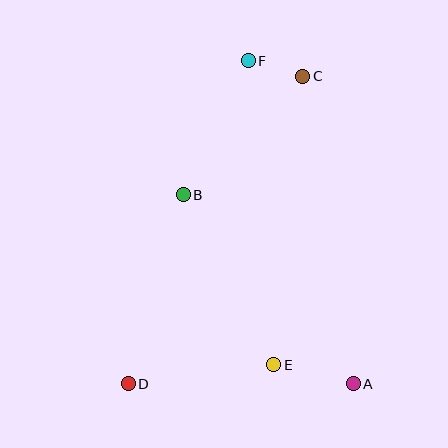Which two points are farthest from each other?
Points C and D are farthest from each other.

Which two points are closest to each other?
Points C and F are closest to each other.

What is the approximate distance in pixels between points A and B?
The distance between A and B is approximately 254 pixels.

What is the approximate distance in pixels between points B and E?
The distance between B and E is approximately 193 pixels.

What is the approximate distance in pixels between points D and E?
The distance between D and E is approximately 147 pixels.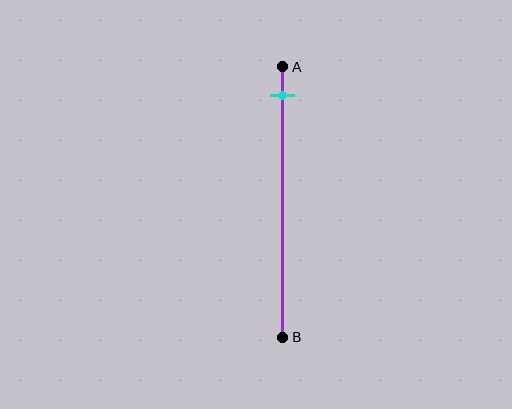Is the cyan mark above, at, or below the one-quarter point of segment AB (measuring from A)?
The cyan mark is above the one-quarter point of segment AB.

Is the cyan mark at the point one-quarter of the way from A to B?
No, the mark is at about 10% from A, not at the 25% one-quarter point.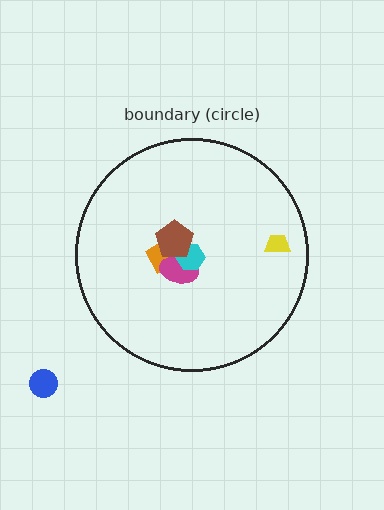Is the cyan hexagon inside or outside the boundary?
Inside.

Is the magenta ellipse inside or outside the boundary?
Inside.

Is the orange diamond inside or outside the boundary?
Inside.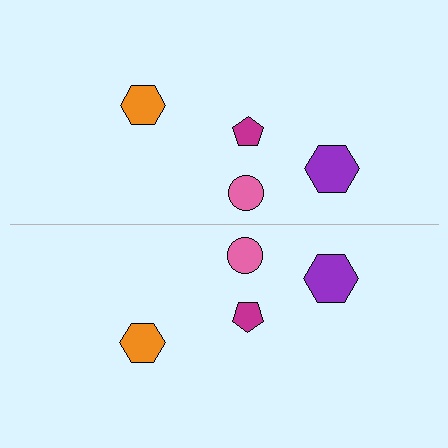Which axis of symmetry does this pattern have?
The pattern has a horizontal axis of symmetry running through the center of the image.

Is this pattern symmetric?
Yes, this pattern has bilateral (reflection) symmetry.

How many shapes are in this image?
There are 8 shapes in this image.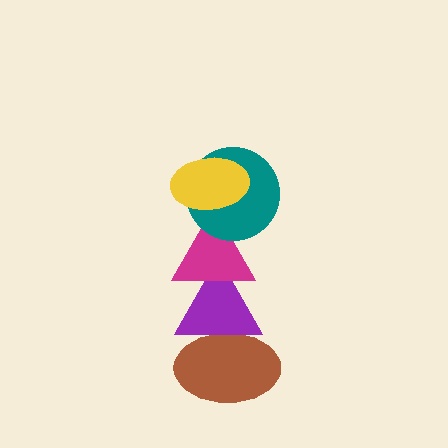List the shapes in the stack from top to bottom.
From top to bottom: the yellow ellipse, the teal circle, the magenta triangle, the purple triangle, the brown ellipse.